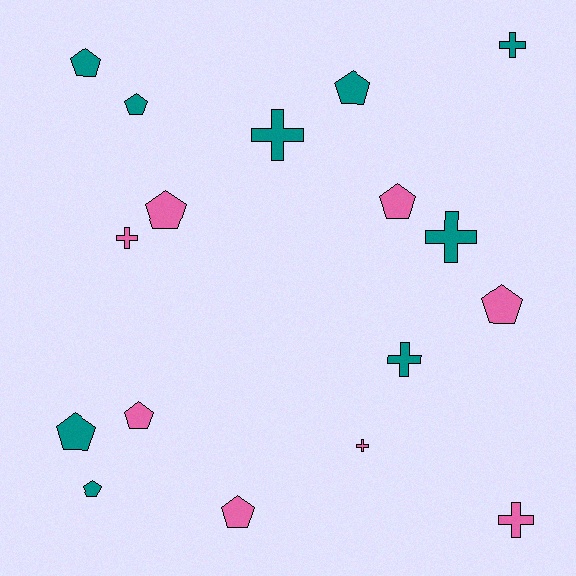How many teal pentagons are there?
There are 5 teal pentagons.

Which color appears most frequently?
Teal, with 9 objects.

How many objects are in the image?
There are 17 objects.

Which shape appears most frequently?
Pentagon, with 10 objects.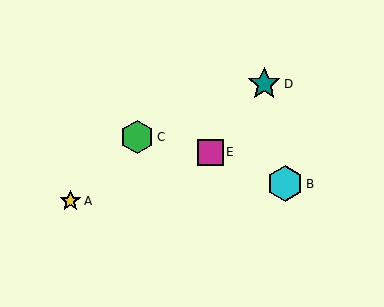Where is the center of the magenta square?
The center of the magenta square is at (210, 152).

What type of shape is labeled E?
Shape E is a magenta square.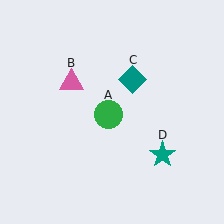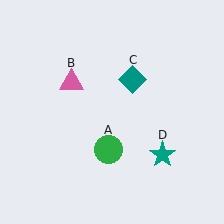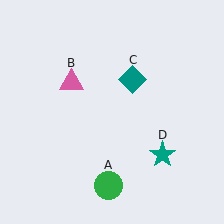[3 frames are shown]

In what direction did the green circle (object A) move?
The green circle (object A) moved down.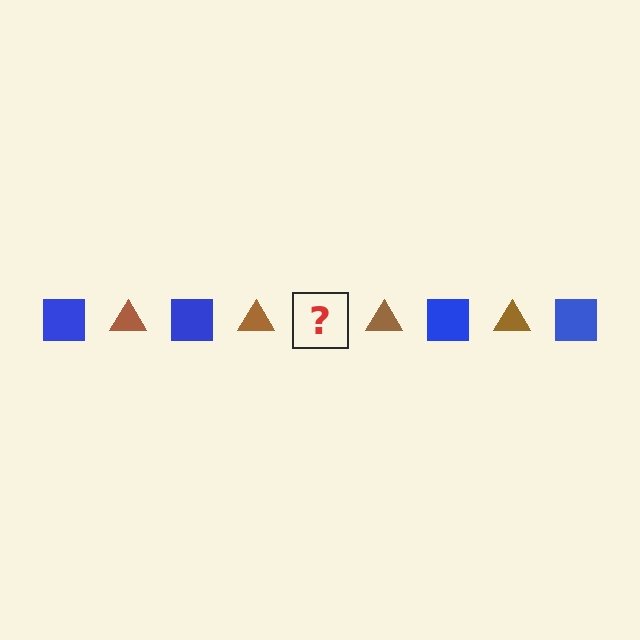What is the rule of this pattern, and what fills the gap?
The rule is that the pattern alternates between blue square and brown triangle. The gap should be filled with a blue square.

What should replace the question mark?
The question mark should be replaced with a blue square.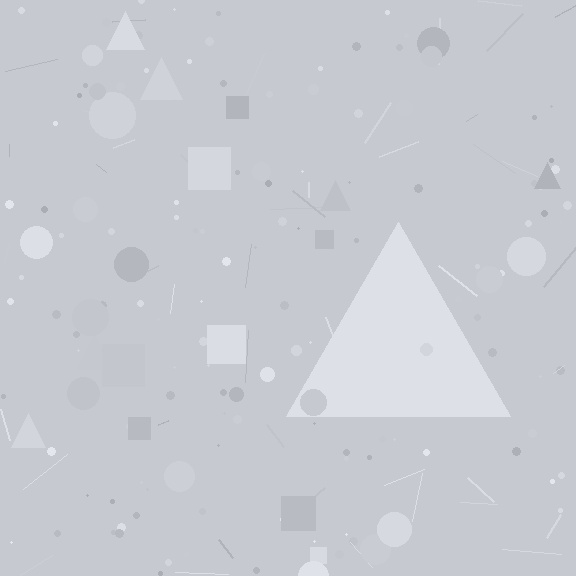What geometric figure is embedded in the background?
A triangle is embedded in the background.